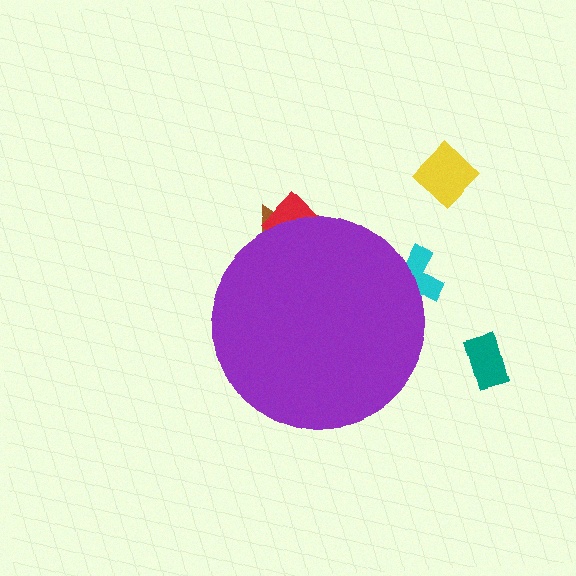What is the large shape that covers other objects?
A purple circle.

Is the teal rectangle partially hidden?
No, the teal rectangle is fully visible.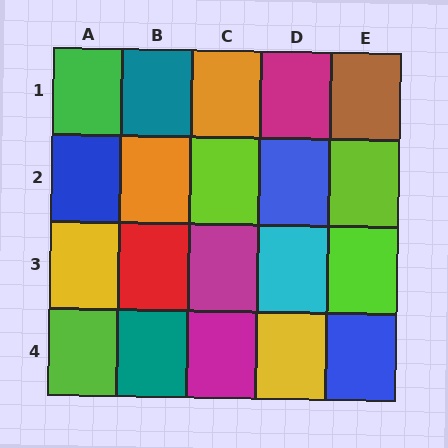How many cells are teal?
2 cells are teal.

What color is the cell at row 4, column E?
Blue.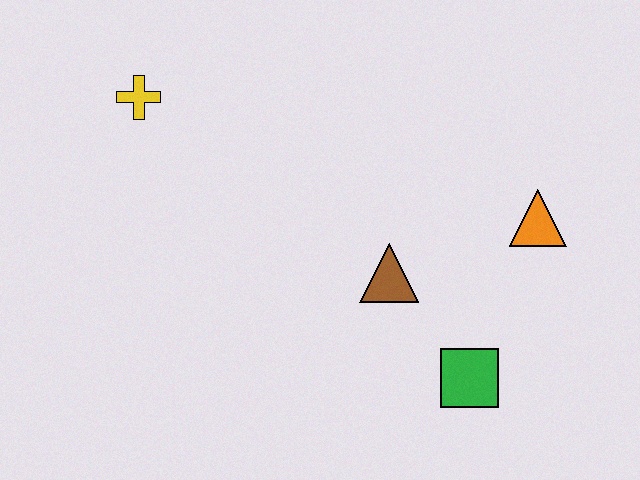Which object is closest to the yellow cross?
The brown triangle is closest to the yellow cross.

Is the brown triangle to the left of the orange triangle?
Yes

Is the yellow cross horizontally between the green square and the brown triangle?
No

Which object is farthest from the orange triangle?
The yellow cross is farthest from the orange triangle.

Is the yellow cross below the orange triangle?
No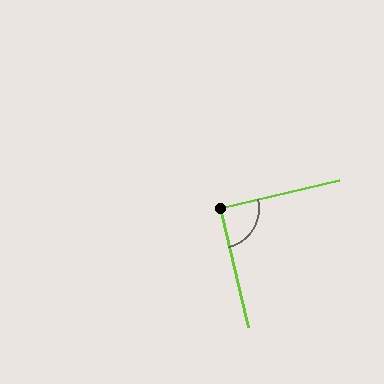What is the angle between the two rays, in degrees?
Approximately 90 degrees.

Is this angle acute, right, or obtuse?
It is approximately a right angle.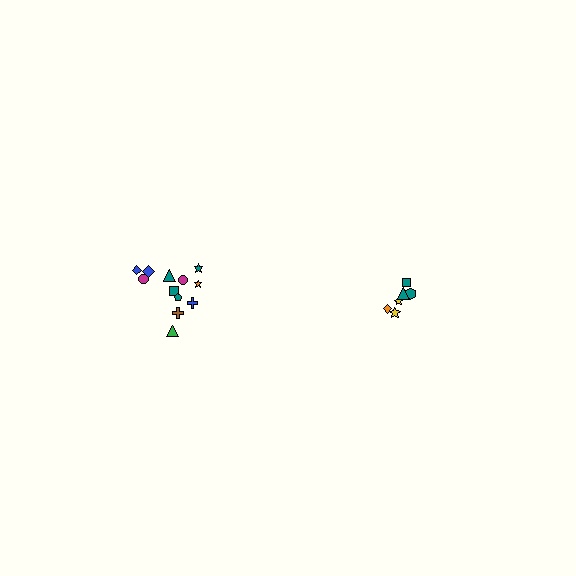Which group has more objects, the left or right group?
The left group.